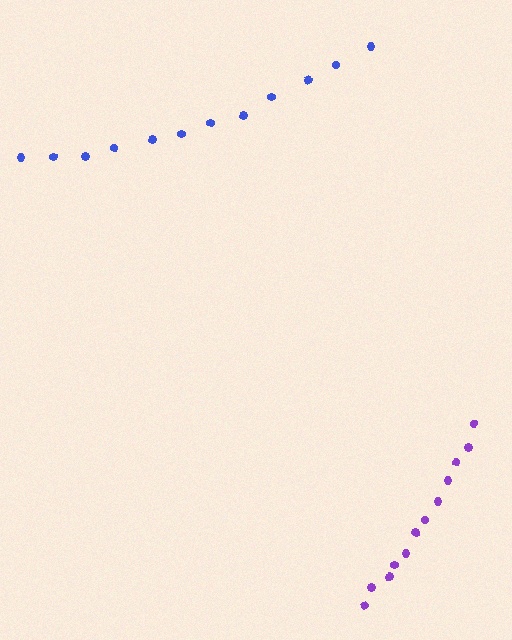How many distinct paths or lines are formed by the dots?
There are 2 distinct paths.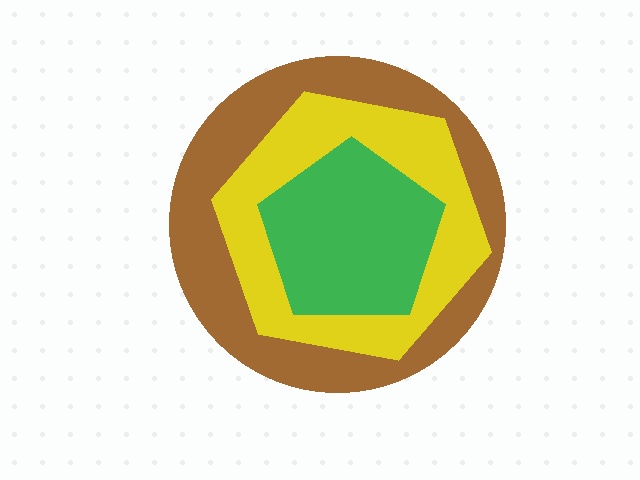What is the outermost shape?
The brown circle.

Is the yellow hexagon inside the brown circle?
Yes.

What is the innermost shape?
The green pentagon.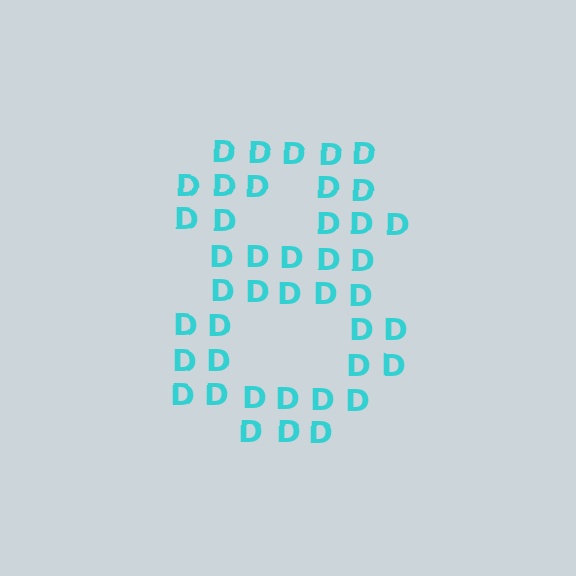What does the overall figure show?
The overall figure shows the digit 8.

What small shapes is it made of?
It is made of small letter D's.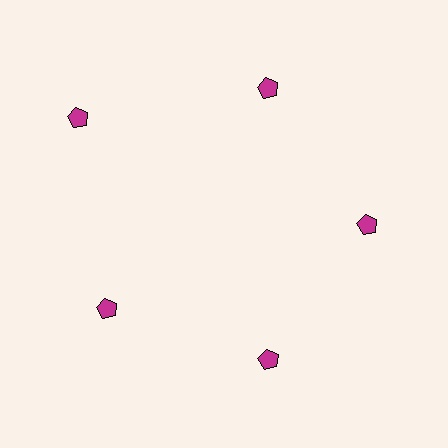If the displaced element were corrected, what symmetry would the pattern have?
It would have 5-fold rotational symmetry — the pattern would map onto itself every 72 degrees.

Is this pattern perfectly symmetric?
No. The 5 magenta pentagons are arranged in a ring, but one element near the 10 o'clock position is pushed outward from the center, breaking the 5-fold rotational symmetry.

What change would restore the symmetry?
The symmetry would be restored by moving it inward, back onto the ring so that all 5 pentagons sit at equal angles and equal distance from the center.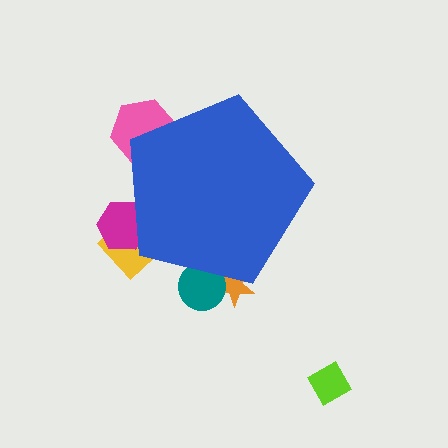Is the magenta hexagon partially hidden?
Yes, the magenta hexagon is partially hidden behind the blue pentagon.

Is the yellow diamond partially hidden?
Yes, the yellow diamond is partially hidden behind the blue pentagon.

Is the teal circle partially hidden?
Yes, the teal circle is partially hidden behind the blue pentagon.